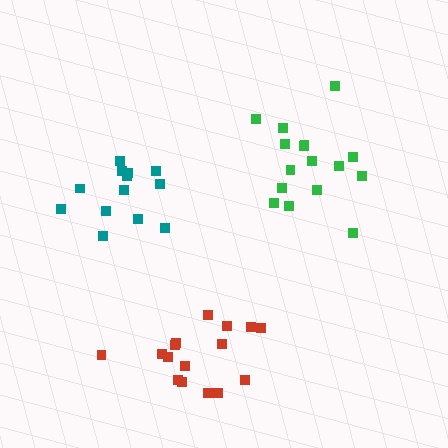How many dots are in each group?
Group 1: 16 dots, Group 2: 13 dots, Group 3: 16 dots (45 total).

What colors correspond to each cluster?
The clusters are colored: green, teal, red.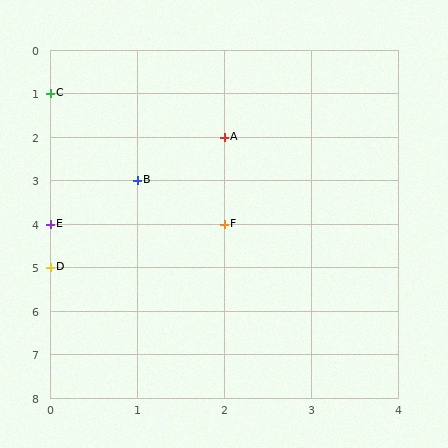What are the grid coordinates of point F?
Point F is at grid coordinates (2, 4).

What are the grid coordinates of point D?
Point D is at grid coordinates (0, 5).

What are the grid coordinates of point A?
Point A is at grid coordinates (2, 2).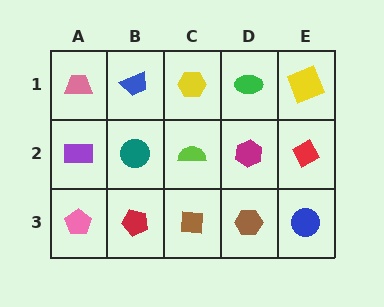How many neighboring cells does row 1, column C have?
3.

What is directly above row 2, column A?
A pink trapezoid.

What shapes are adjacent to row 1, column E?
A red diamond (row 2, column E), a green ellipse (row 1, column D).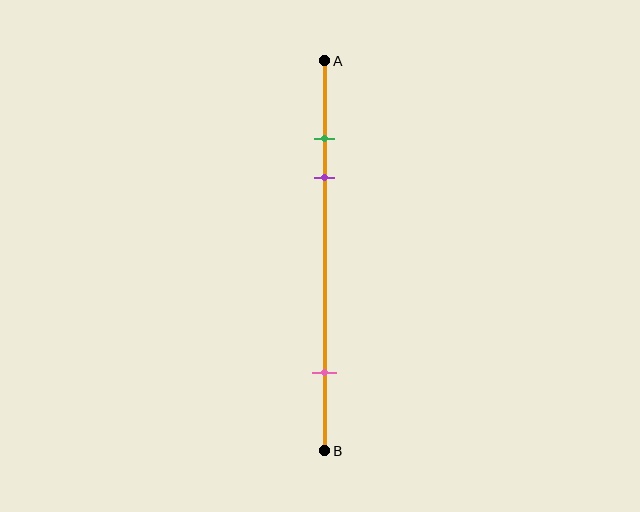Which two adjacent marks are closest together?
The green and purple marks are the closest adjacent pair.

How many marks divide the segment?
There are 3 marks dividing the segment.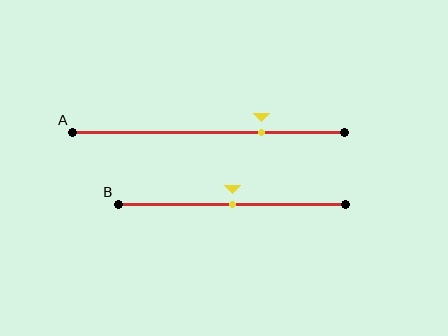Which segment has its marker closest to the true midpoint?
Segment B has its marker closest to the true midpoint.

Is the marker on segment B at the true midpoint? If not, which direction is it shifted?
Yes, the marker on segment B is at the true midpoint.